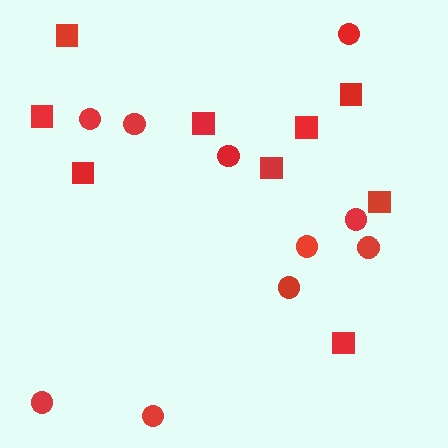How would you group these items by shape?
There are 2 groups: one group of squares (9) and one group of circles (10).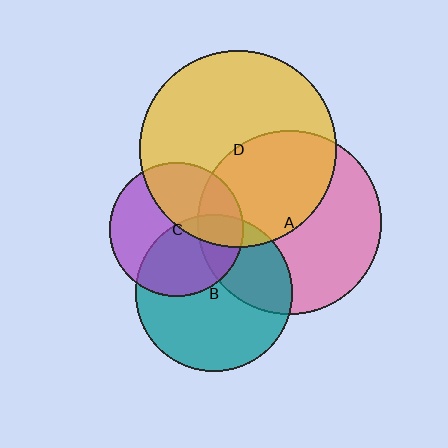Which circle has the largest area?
Circle D (yellow).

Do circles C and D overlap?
Yes.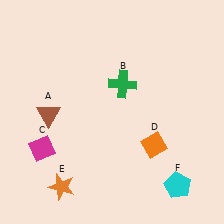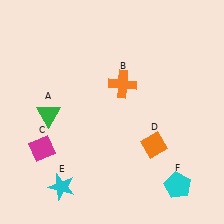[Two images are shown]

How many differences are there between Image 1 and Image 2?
There are 3 differences between the two images.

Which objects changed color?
A changed from brown to green. B changed from green to orange. E changed from orange to cyan.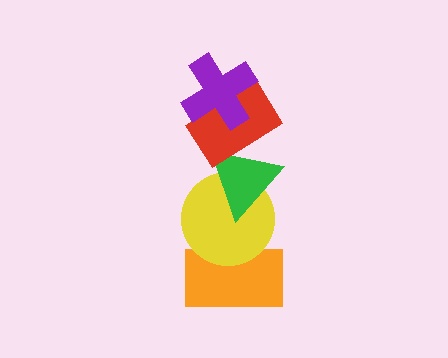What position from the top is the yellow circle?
The yellow circle is 4th from the top.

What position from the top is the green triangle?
The green triangle is 3rd from the top.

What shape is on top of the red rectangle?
The purple cross is on top of the red rectangle.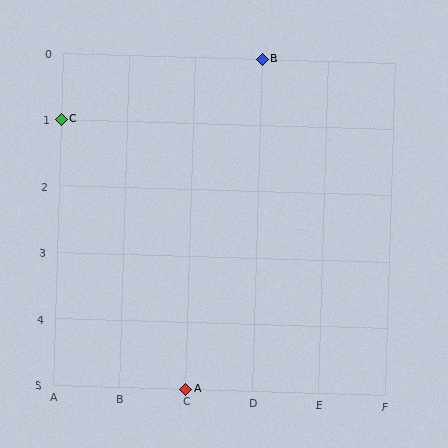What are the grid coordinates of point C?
Point C is at grid coordinates (A, 1).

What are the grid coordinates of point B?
Point B is at grid coordinates (D, 0).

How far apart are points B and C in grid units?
Points B and C are 3 columns and 1 row apart (about 3.2 grid units diagonally).